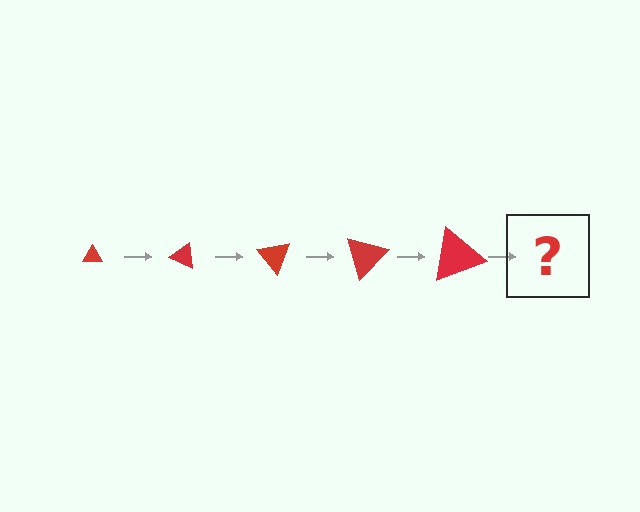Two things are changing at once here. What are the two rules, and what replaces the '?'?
The two rules are that the triangle grows larger each step and it rotates 25 degrees each step. The '?' should be a triangle, larger than the previous one and rotated 125 degrees from the start.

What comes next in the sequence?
The next element should be a triangle, larger than the previous one and rotated 125 degrees from the start.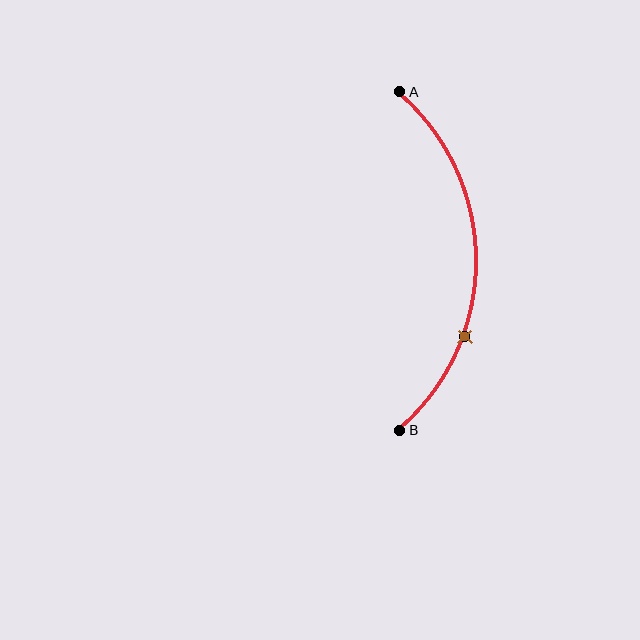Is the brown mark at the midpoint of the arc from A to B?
No. The brown mark lies on the arc but is closer to endpoint B. The arc midpoint would be at the point on the curve equidistant along the arc from both A and B.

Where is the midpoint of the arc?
The arc midpoint is the point on the curve farthest from the straight line joining A and B. It sits to the right of that line.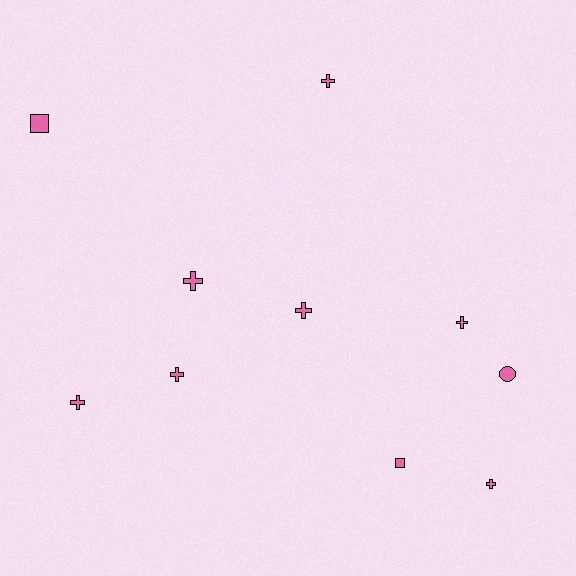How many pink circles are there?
There is 1 pink circle.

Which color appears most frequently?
Pink, with 10 objects.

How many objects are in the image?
There are 10 objects.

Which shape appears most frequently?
Cross, with 7 objects.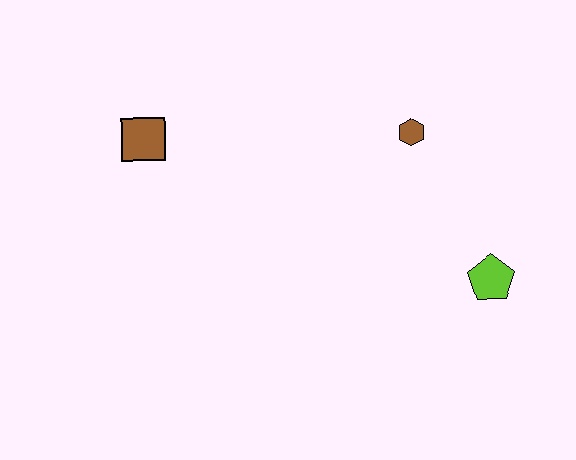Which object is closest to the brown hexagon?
The lime pentagon is closest to the brown hexagon.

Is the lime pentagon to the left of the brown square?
No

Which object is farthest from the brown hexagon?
The brown square is farthest from the brown hexagon.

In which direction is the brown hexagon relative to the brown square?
The brown hexagon is to the right of the brown square.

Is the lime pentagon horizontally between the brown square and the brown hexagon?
No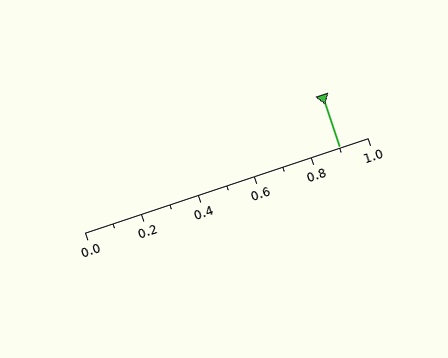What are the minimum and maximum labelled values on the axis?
The axis runs from 0.0 to 1.0.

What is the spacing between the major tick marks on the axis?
The major ticks are spaced 0.2 apart.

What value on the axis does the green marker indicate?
The marker indicates approximately 0.9.